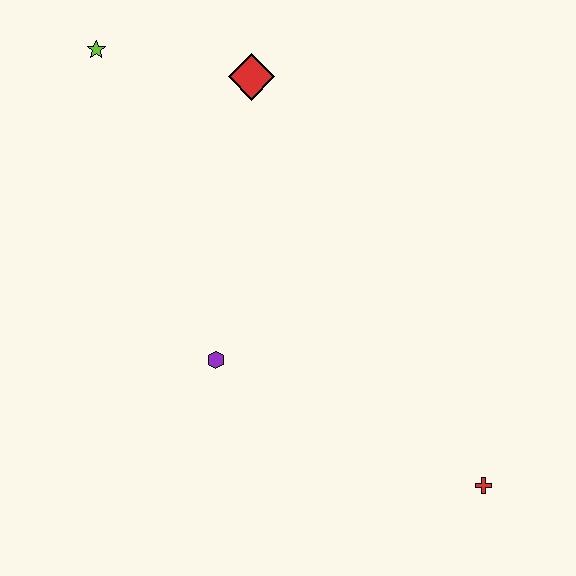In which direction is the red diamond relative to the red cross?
The red diamond is above the red cross.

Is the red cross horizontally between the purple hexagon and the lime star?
No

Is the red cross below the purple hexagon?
Yes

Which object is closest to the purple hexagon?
The red diamond is closest to the purple hexagon.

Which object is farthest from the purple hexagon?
The lime star is farthest from the purple hexagon.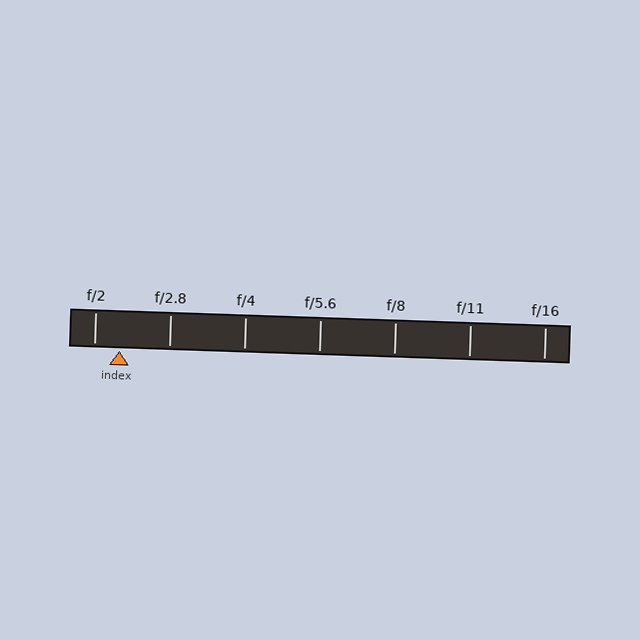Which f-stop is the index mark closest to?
The index mark is closest to f/2.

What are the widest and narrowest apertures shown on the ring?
The widest aperture shown is f/2 and the narrowest is f/16.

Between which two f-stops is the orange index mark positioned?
The index mark is between f/2 and f/2.8.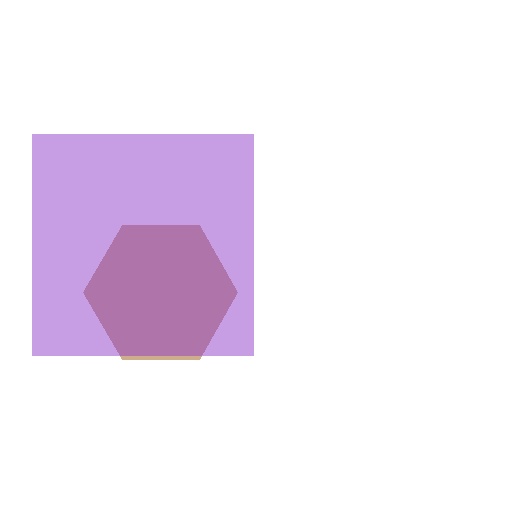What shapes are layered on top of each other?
The layered shapes are: a brown hexagon, a purple square.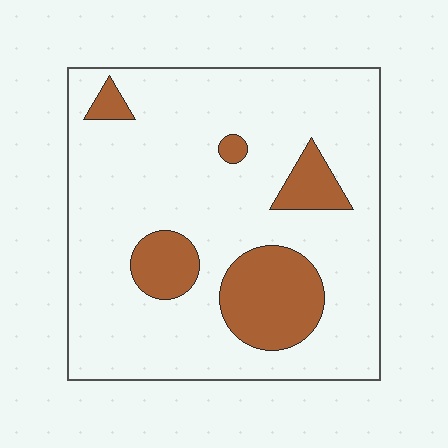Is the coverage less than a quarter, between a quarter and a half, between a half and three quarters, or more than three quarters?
Less than a quarter.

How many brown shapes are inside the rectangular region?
5.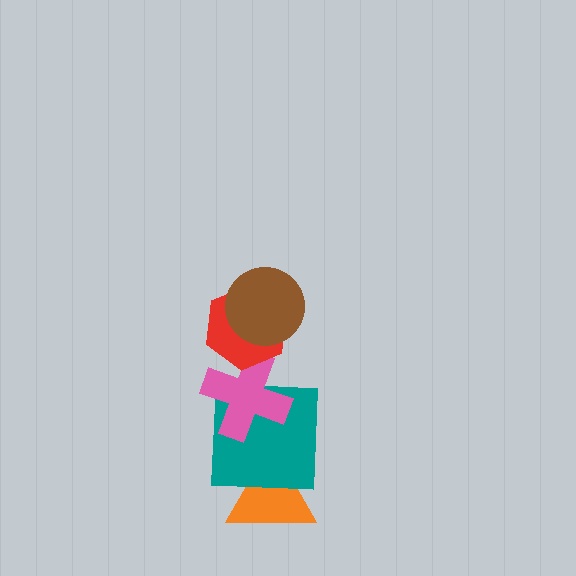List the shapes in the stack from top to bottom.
From top to bottom: the brown circle, the red hexagon, the pink cross, the teal square, the orange triangle.